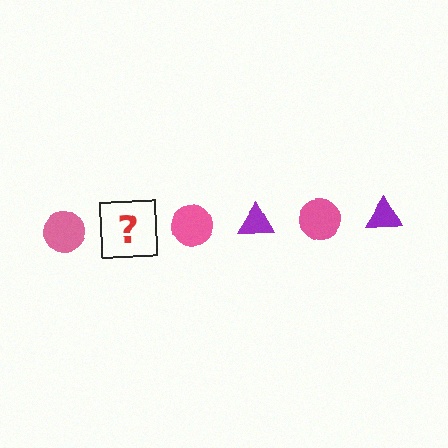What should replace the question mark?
The question mark should be replaced with a purple triangle.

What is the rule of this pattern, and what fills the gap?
The rule is that the pattern alternates between pink circle and purple triangle. The gap should be filled with a purple triangle.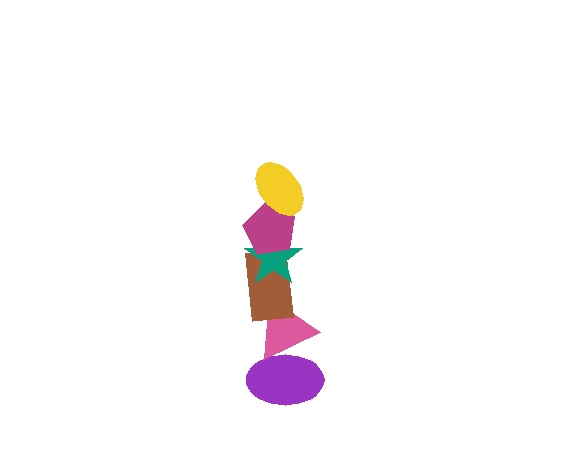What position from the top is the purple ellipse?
The purple ellipse is 6th from the top.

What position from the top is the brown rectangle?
The brown rectangle is 4th from the top.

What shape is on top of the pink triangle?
The brown rectangle is on top of the pink triangle.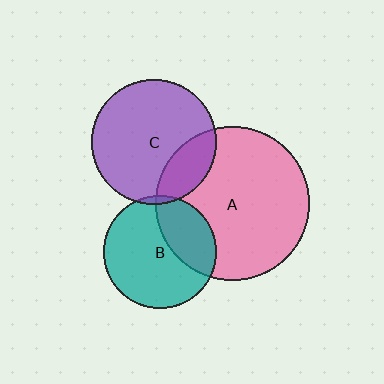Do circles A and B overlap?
Yes.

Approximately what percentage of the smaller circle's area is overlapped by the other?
Approximately 30%.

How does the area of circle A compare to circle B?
Approximately 1.9 times.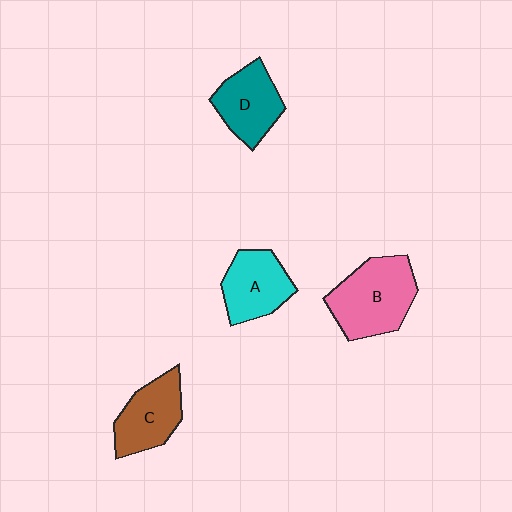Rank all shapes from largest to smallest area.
From largest to smallest: B (pink), C (brown), A (cyan), D (teal).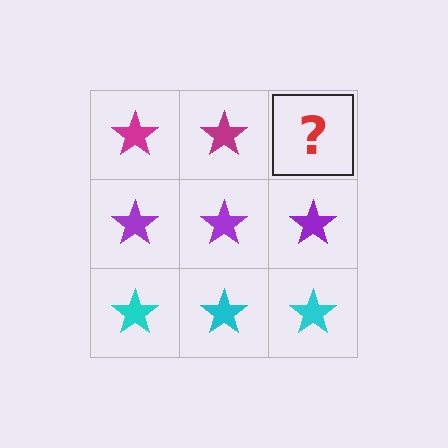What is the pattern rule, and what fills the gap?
The rule is that each row has a consistent color. The gap should be filled with a magenta star.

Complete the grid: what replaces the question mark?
The question mark should be replaced with a magenta star.